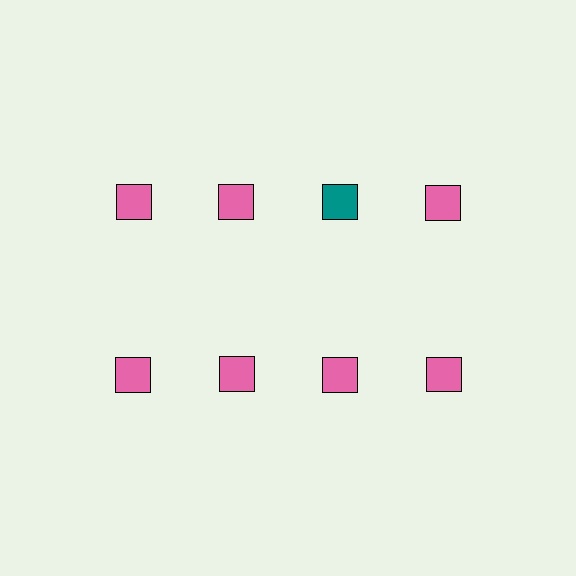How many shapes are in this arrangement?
There are 8 shapes arranged in a grid pattern.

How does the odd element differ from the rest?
It has a different color: teal instead of pink.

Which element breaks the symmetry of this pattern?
The teal square in the top row, center column breaks the symmetry. All other shapes are pink squares.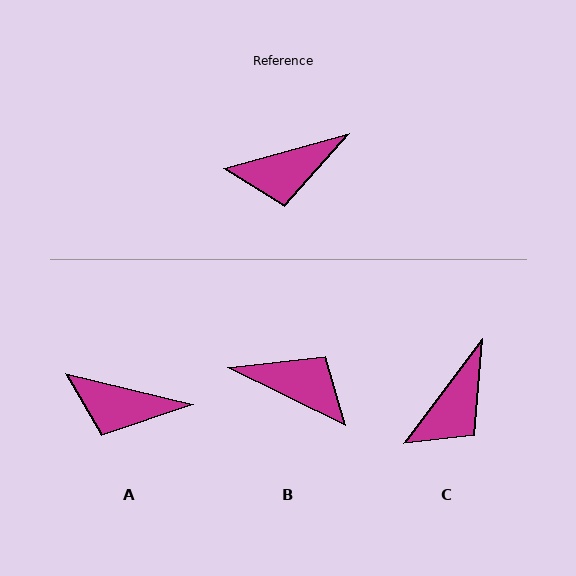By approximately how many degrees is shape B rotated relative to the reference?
Approximately 138 degrees counter-clockwise.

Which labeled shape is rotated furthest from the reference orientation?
B, about 138 degrees away.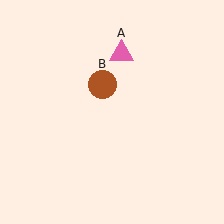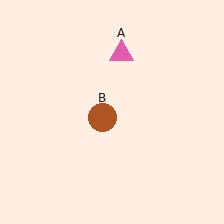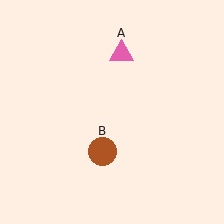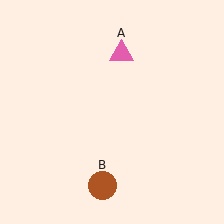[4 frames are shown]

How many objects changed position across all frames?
1 object changed position: brown circle (object B).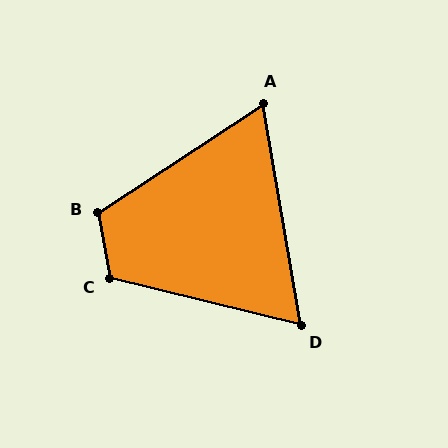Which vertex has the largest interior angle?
C, at approximately 114 degrees.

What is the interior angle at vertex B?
Approximately 113 degrees (obtuse).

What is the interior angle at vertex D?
Approximately 67 degrees (acute).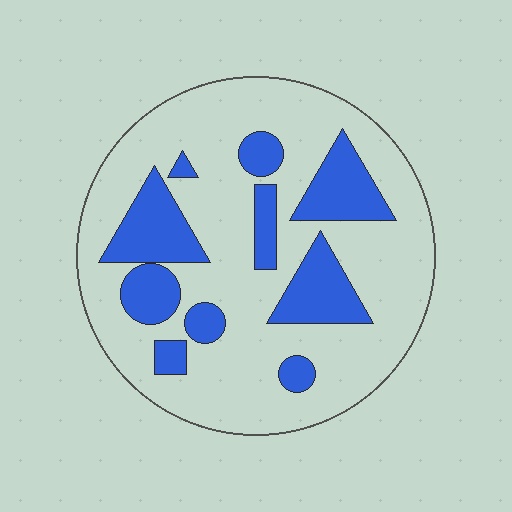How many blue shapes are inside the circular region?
10.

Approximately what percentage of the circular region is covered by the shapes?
Approximately 25%.